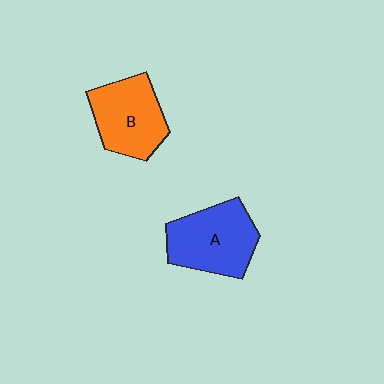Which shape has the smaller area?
Shape B (orange).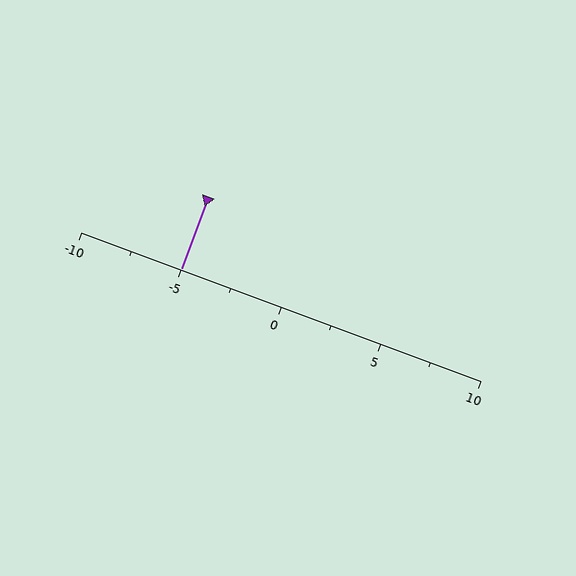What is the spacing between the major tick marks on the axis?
The major ticks are spaced 5 apart.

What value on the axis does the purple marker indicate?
The marker indicates approximately -5.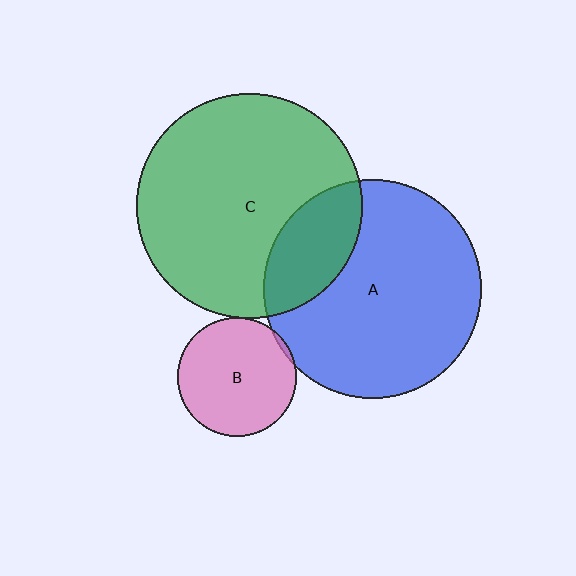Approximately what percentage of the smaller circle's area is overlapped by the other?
Approximately 20%.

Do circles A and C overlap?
Yes.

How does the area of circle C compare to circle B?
Approximately 3.6 times.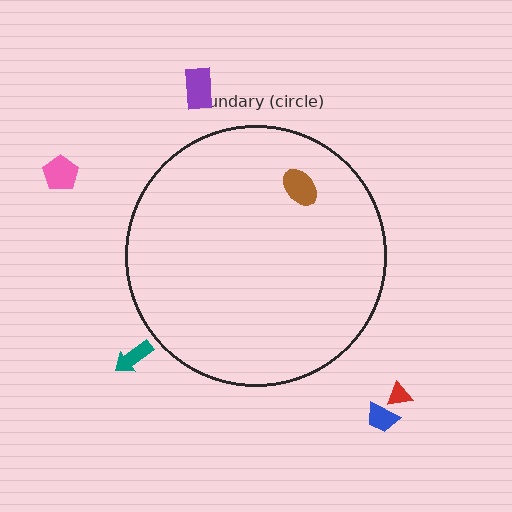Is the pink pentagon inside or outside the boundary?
Outside.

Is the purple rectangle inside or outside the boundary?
Outside.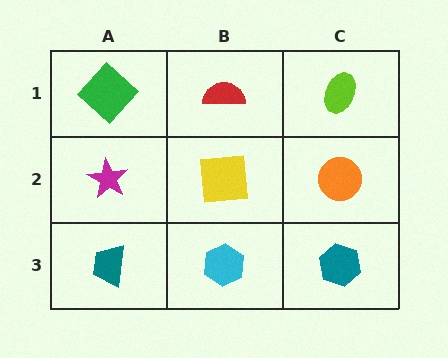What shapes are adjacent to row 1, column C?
An orange circle (row 2, column C), a red semicircle (row 1, column B).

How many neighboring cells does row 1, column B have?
3.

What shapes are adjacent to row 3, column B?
A yellow square (row 2, column B), a teal trapezoid (row 3, column A), a teal hexagon (row 3, column C).